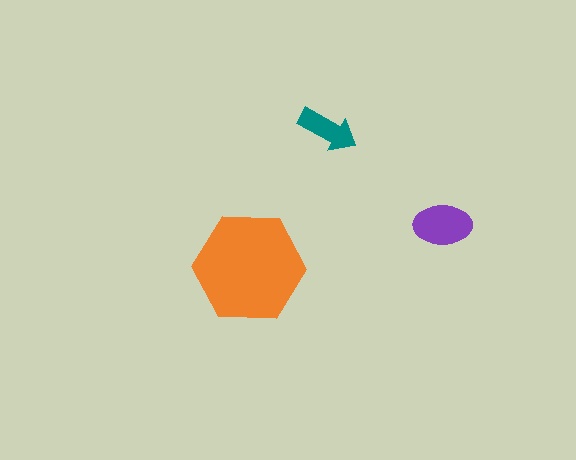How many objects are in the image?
There are 3 objects in the image.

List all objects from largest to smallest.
The orange hexagon, the purple ellipse, the teal arrow.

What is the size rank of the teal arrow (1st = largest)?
3rd.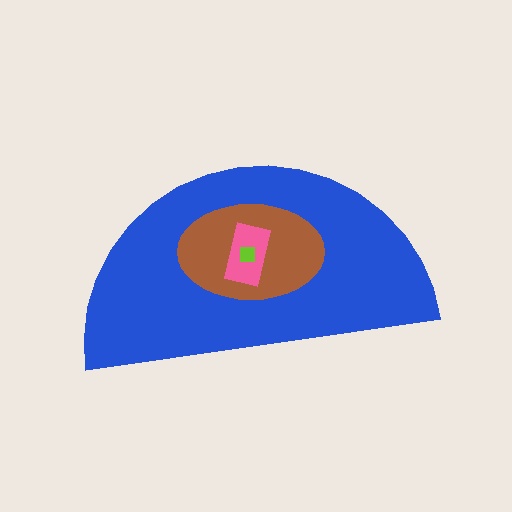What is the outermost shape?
The blue semicircle.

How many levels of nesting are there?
4.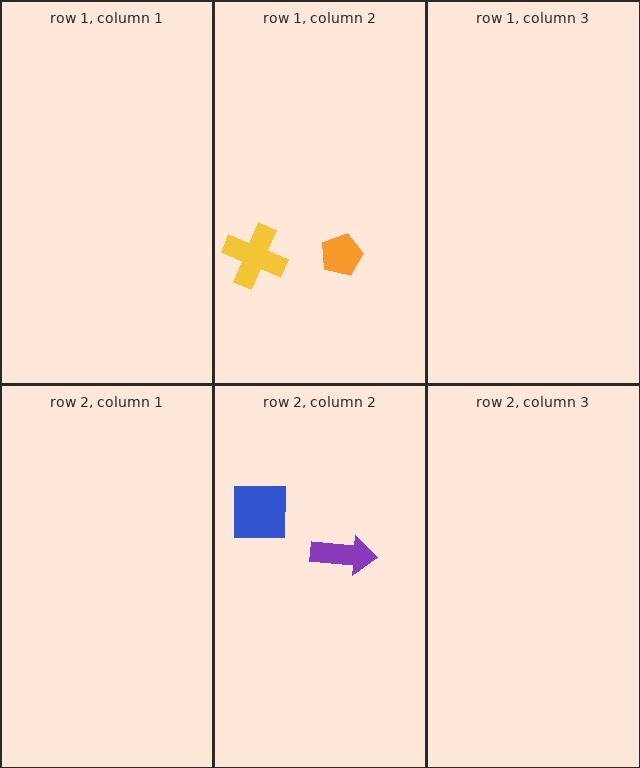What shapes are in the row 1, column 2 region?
The yellow cross, the orange pentagon.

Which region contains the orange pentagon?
The row 1, column 2 region.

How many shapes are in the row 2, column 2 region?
2.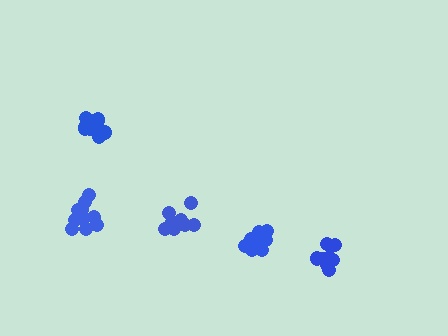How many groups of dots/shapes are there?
There are 5 groups.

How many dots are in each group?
Group 1: 11 dots, Group 2: 10 dots, Group 3: 12 dots, Group 4: 12 dots, Group 5: 10 dots (55 total).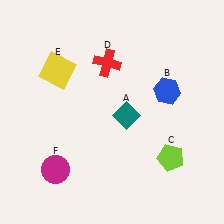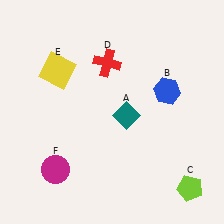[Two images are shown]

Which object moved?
The lime pentagon (C) moved down.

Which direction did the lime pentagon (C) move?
The lime pentagon (C) moved down.